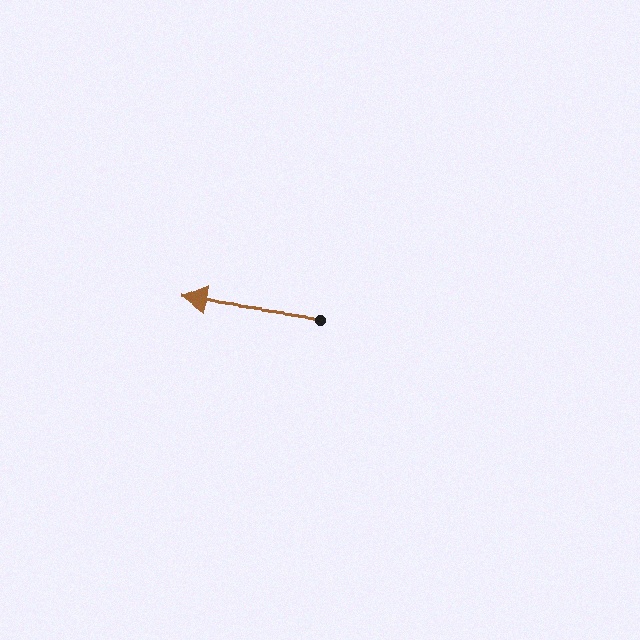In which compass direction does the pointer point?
West.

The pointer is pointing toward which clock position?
Roughly 9 o'clock.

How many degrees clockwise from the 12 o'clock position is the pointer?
Approximately 278 degrees.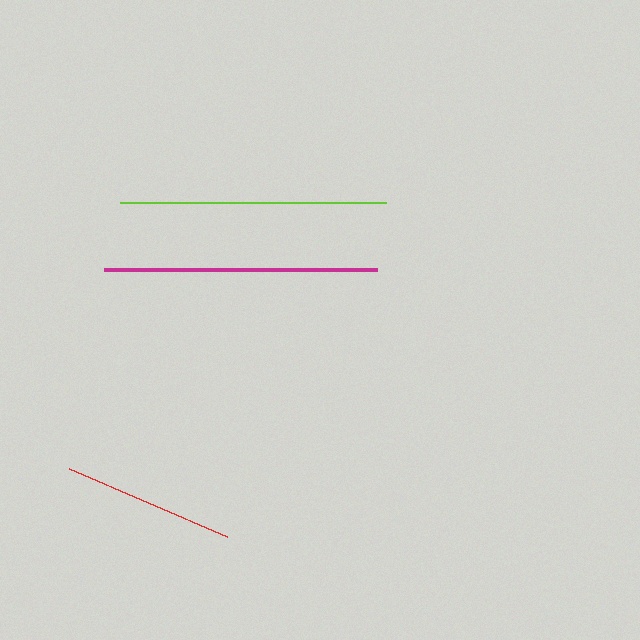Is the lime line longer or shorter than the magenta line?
The magenta line is longer than the lime line.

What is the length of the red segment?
The red segment is approximately 172 pixels long.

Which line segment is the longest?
The magenta line is the longest at approximately 274 pixels.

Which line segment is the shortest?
The red line is the shortest at approximately 172 pixels.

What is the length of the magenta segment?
The magenta segment is approximately 274 pixels long.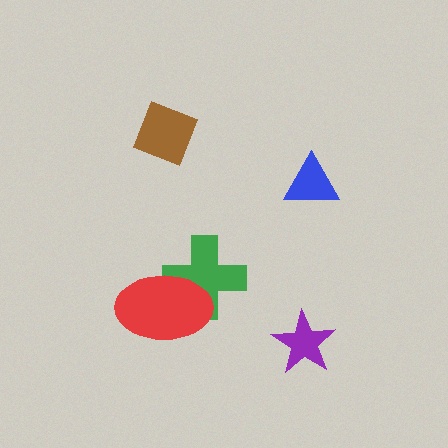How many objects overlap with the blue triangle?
0 objects overlap with the blue triangle.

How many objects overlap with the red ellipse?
1 object overlaps with the red ellipse.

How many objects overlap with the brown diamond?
0 objects overlap with the brown diamond.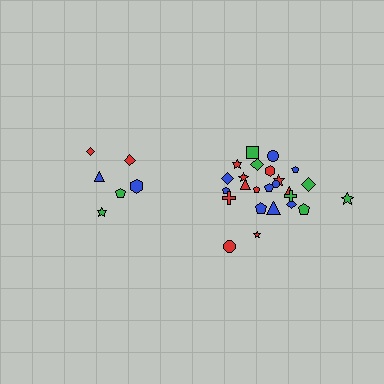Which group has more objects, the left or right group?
The right group.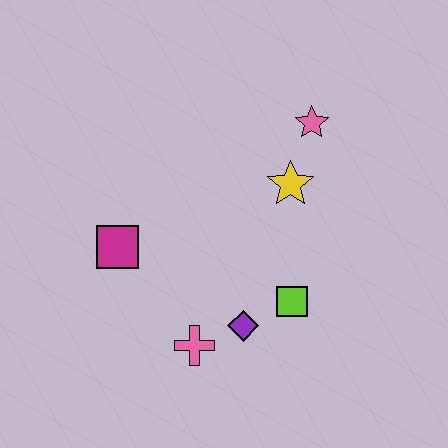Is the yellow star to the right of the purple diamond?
Yes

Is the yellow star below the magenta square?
No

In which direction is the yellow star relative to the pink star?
The yellow star is below the pink star.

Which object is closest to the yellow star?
The pink star is closest to the yellow star.